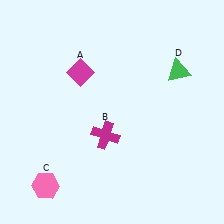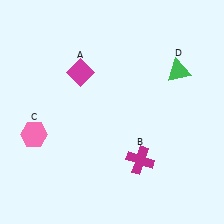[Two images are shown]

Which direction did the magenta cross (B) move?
The magenta cross (B) moved right.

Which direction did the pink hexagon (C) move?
The pink hexagon (C) moved up.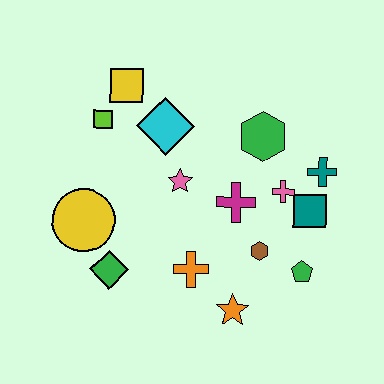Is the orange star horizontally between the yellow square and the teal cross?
Yes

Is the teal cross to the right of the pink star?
Yes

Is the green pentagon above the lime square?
No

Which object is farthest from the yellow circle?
The teal cross is farthest from the yellow circle.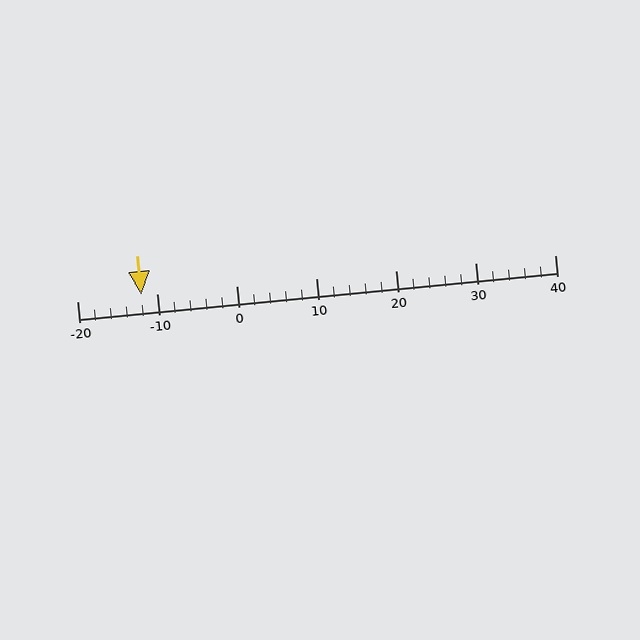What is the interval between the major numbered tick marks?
The major tick marks are spaced 10 units apart.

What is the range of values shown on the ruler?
The ruler shows values from -20 to 40.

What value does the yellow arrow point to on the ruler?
The yellow arrow points to approximately -12.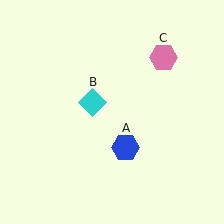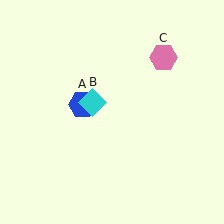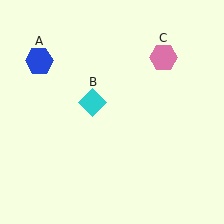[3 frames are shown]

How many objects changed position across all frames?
1 object changed position: blue hexagon (object A).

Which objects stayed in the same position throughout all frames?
Cyan diamond (object B) and pink hexagon (object C) remained stationary.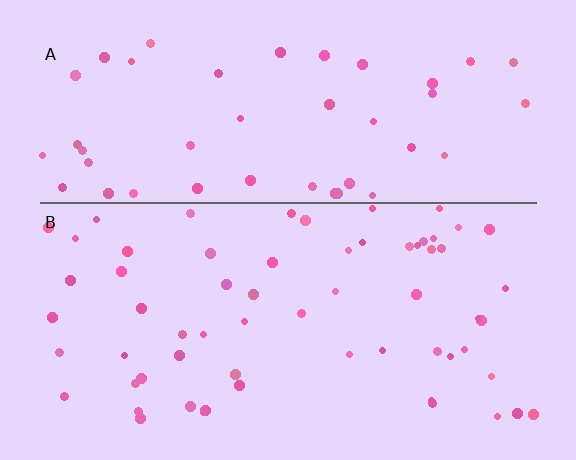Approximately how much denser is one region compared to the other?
Approximately 1.3× — region B over region A.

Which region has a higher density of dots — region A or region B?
B (the bottom).